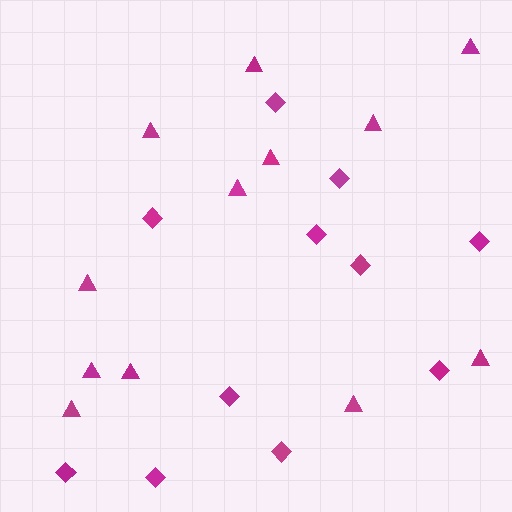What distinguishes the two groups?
There are 2 groups: one group of diamonds (11) and one group of triangles (12).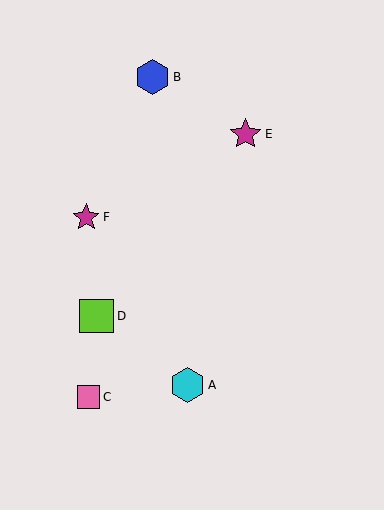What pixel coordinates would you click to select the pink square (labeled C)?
Click at (88, 397) to select the pink square C.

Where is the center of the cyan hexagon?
The center of the cyan hexagon is at (188, 385).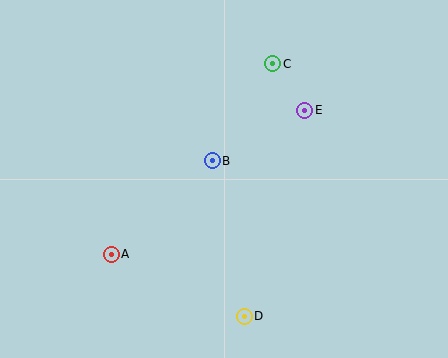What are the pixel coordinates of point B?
Point B is at (212, 161).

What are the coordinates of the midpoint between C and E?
The midpoint between C and E is at (289, 87).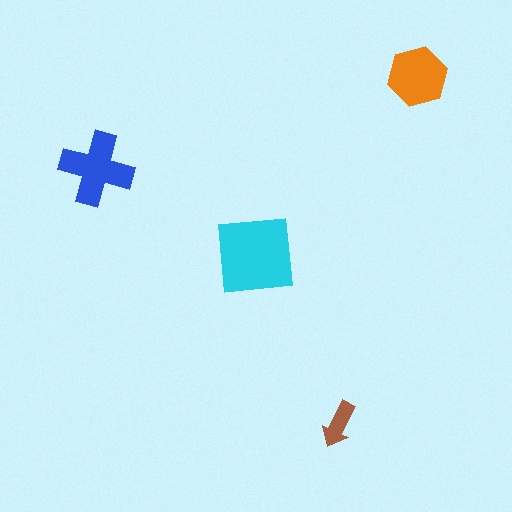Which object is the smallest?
The brown arrow.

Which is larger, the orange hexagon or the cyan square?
The cyan square.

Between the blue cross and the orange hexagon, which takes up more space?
The blue cross.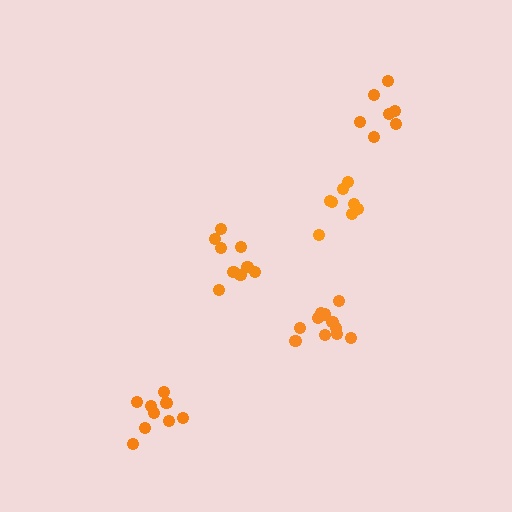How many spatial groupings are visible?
There are 5 spatial groupings.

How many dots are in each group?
Group 1: 11 dots, Group 2: 10 dots, Group 3: 9 dots, Group 4: 7 dots, Group 5: 8 dots (45 total).